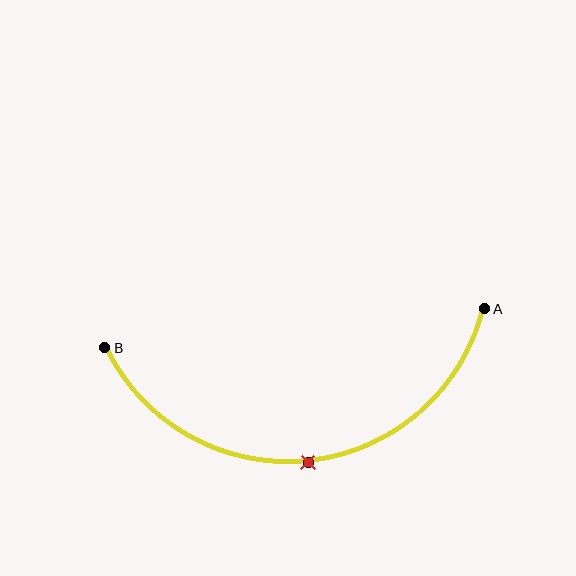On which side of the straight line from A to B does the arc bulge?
The arc bulges below the straight line connecting A and B.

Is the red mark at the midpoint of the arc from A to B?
Yes. The red mark lies on the arc at equal arc-length from both A and B — it is the arc midpoint.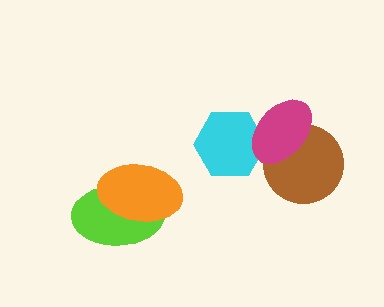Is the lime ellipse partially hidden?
Yes, it is partially covered by another shape.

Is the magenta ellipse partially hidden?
No, no other shape covers it.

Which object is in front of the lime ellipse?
The orange ellipse is in front of the lime ellipse.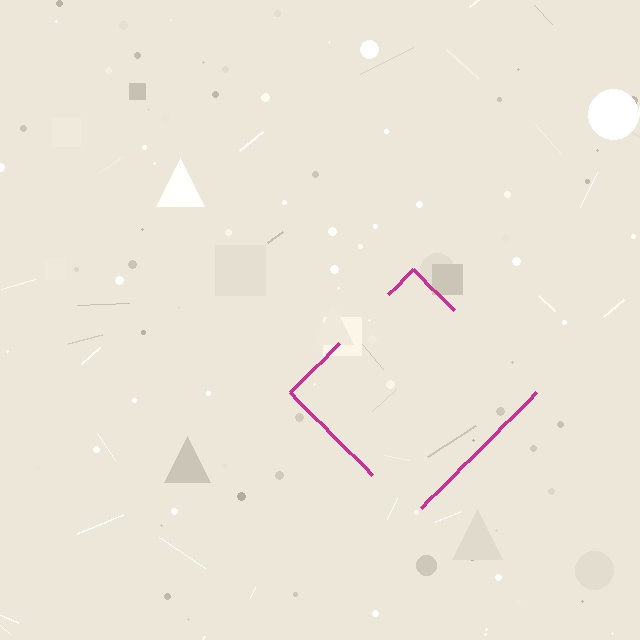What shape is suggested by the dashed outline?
The dashed outline suggests a diamond.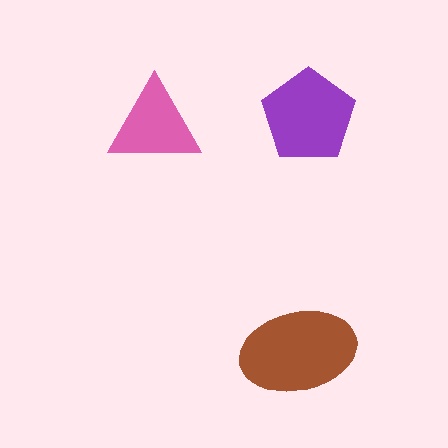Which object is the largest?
The brown ellipse.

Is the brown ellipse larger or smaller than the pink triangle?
Larger.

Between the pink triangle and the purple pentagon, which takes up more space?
The purple pentagon.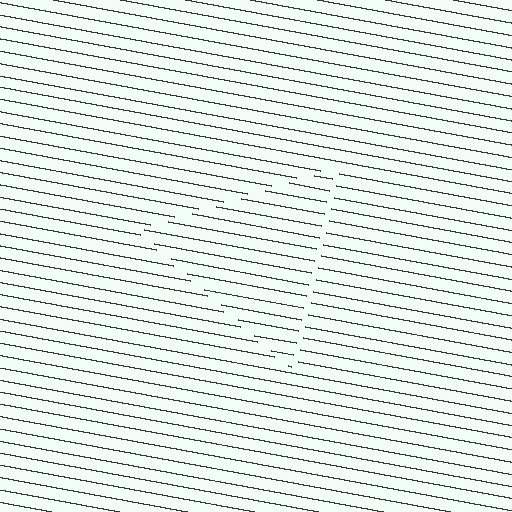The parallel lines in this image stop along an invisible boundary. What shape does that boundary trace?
An illusory triangle. The interior of the shape contains the same grating, shifted by half a period — the contour is defined by the phase discontinuity where line-ends from the inner and outer gratings abut.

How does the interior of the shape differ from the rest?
The interior of the shape contains the same grating, shifted by half a period — the contour is defined by the phase discontinuity where line-ends from the inner and outer gratings abut.